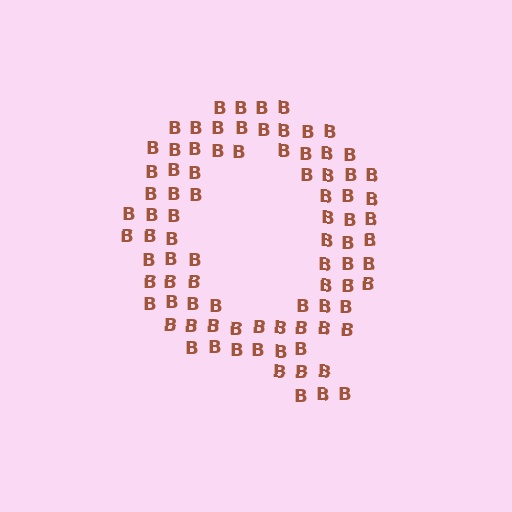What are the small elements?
The small elements are letter B's.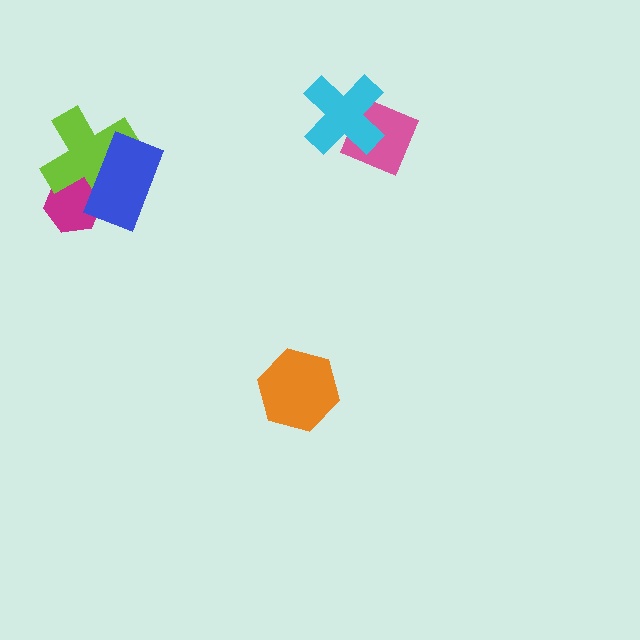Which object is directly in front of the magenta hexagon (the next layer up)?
The lime cross is directly in front of the magenta hexagon.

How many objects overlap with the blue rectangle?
2 objects overlap with the blue rectangle.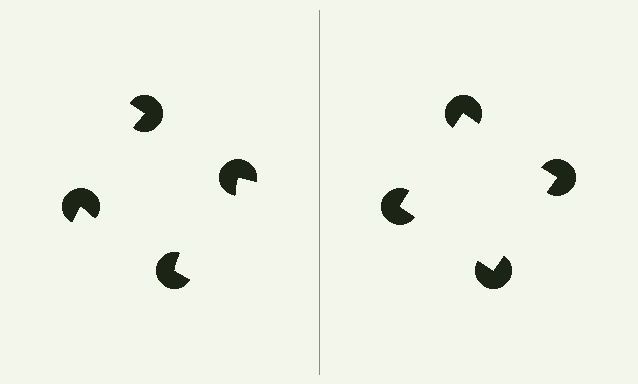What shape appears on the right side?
An illusory square.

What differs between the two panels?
The pac-man discs are positioned identically on both sides; only the wedge orientations differ. On the right they align to a square; on the left they are misaligned.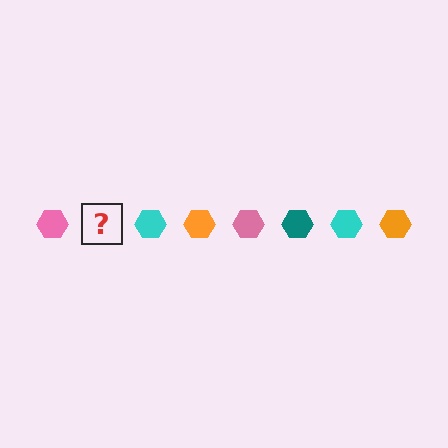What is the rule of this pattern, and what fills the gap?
The rule is that the pattern cycles through pink, teal, cyan, orange hexagons. The gap should be filled with a teal hexagon.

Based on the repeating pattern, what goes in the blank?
The blank should be a teal hexagon.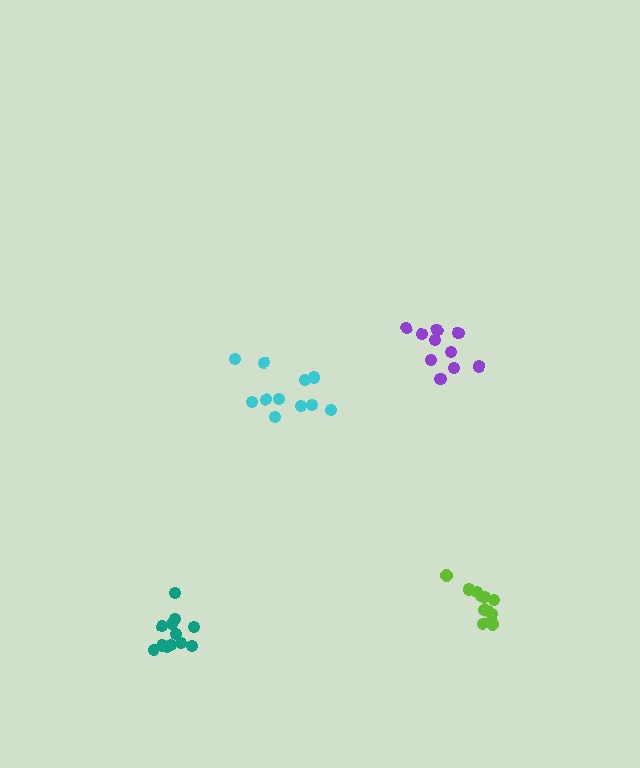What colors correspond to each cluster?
The clusters are colored: purple, cyan, teal, lime.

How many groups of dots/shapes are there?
There are 4 groups.